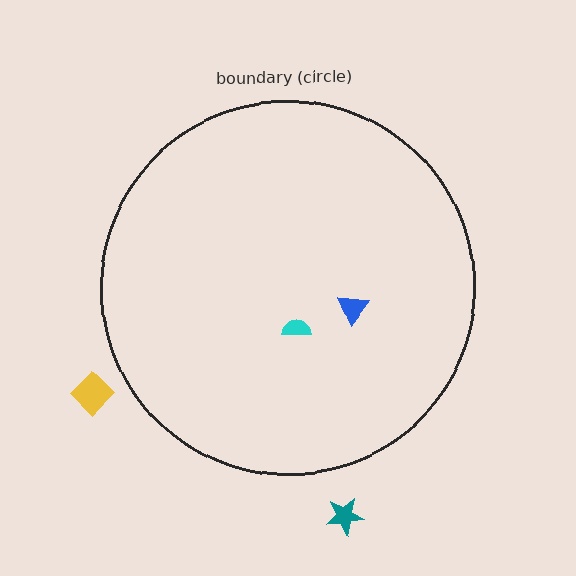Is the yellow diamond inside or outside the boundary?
Outside.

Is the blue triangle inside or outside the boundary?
Inside.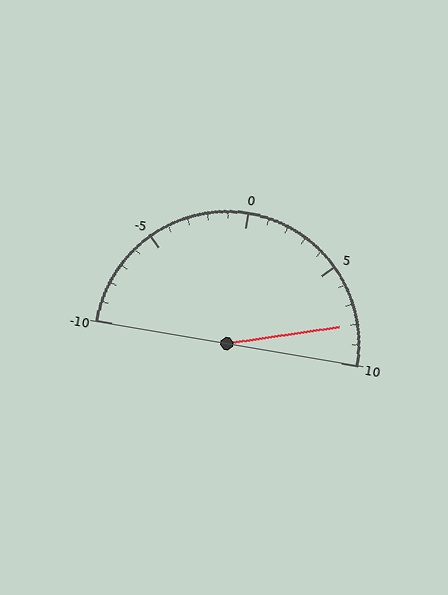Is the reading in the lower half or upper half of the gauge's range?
The reading is in the upper half of the range (-10 to 10).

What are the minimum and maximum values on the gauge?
The gauge ranges from -10 to 10.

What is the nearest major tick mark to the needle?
The nearest major tick mark is 10.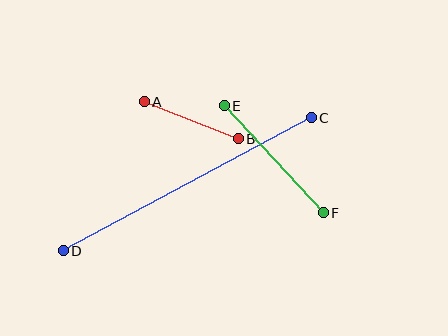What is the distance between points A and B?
The distance is approximately 101 pixels.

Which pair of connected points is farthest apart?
Points C and D are farthest apart.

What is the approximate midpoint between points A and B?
The midpoint is at approximately (191, 120) pixels.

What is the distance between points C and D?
The distance is approximately 281 pixels.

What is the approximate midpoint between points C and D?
The midpoint is at approximately (187, 184) pixels.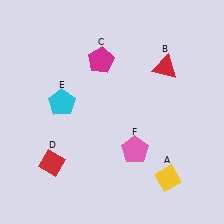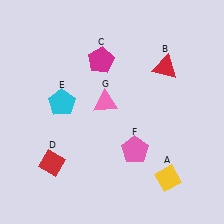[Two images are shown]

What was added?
A pink triangle (G) was added in Image 2.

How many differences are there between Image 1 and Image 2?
There is 1 difference between the two images.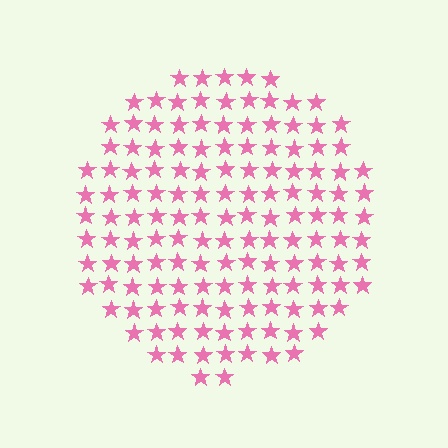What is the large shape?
The large shape is a circle.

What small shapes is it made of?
It is made of small stars.